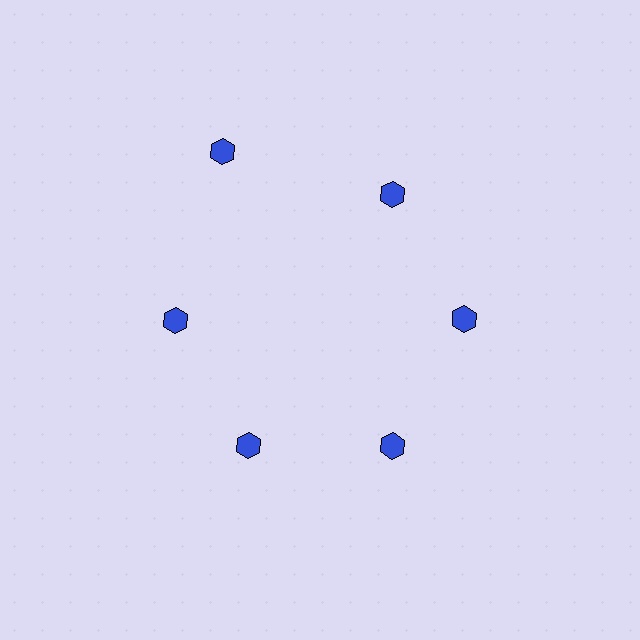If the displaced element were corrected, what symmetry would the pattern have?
It would have 6-fold rotational symmetry — the pattern would map onto itself every 60 degrees.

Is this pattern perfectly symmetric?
No. The 6 blue hexagons are arranged in a ring, but one element near the 11 o'clock position is pushed outward from the center, breaking the 6-fold rotational symmetry.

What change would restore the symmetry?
The symmetry would be restored by moving it inward, back onto the ring so that all 6 hexagons sit at equal angles and equal distance from the center.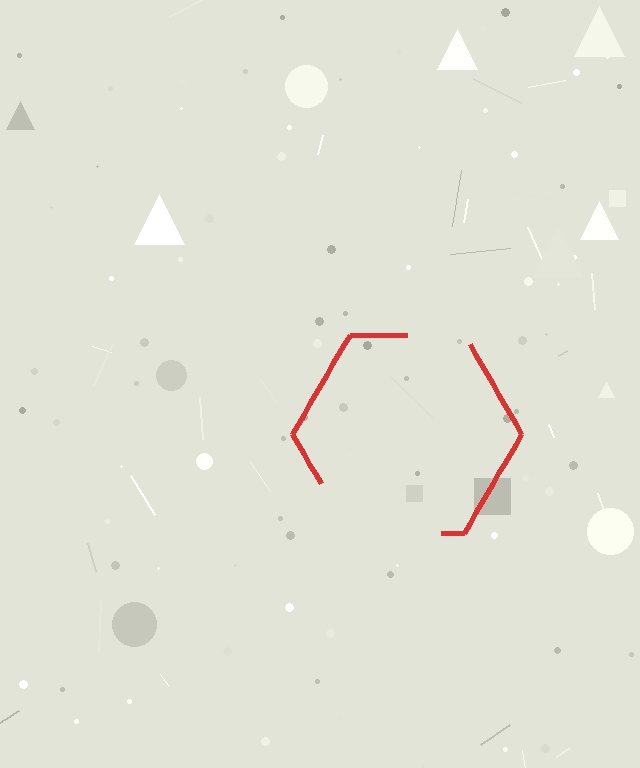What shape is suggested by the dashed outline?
The dashed outline suggests a hexagon.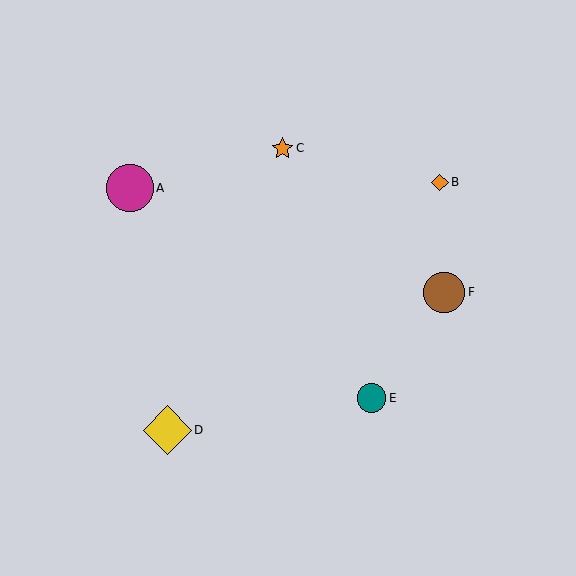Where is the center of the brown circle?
The center of the brown circle is at (444, 292).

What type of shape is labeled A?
Shape A is a magenta circle.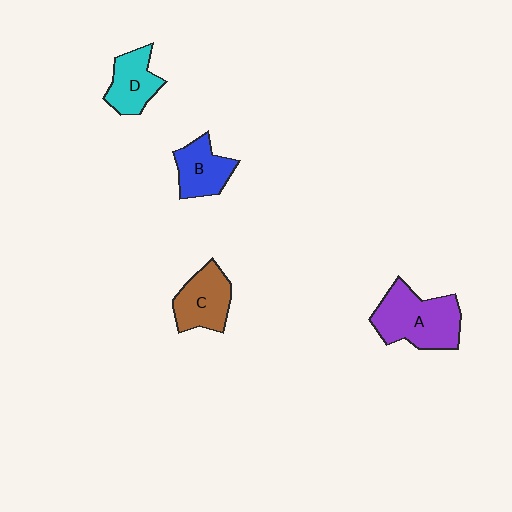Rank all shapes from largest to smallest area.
From largest to smallest: A (purple), C (brown), D (cyan), B (blue).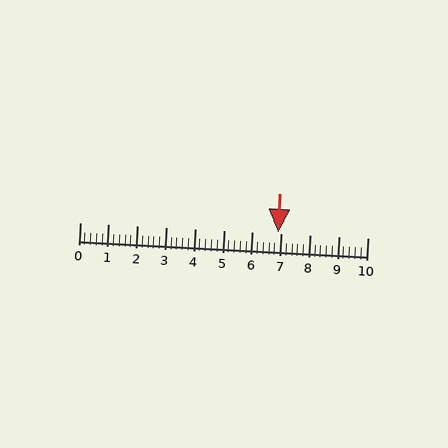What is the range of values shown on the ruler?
The ruler shows values from 0 to 10.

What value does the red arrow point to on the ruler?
The red arrow points to approximately 6.9.